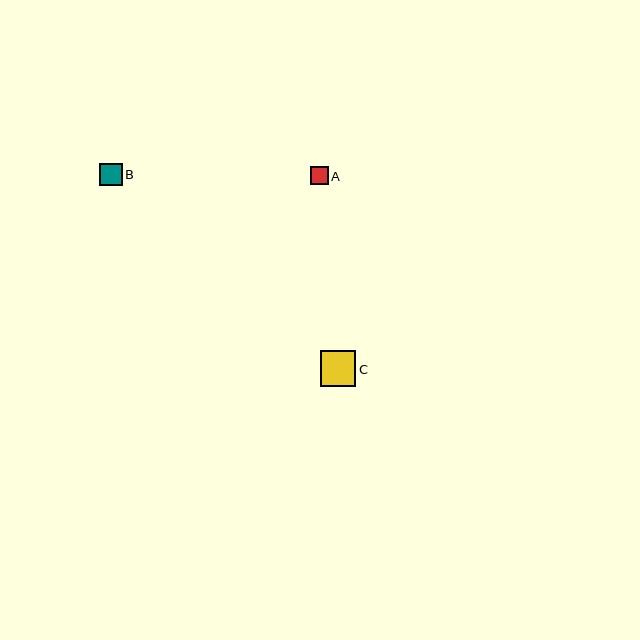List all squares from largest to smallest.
From largest to smallest: C, B, A.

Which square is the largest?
Square C is the largest with a size of approximately 35 pixels.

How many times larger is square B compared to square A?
Square B is approximately 1.2 times the size of square A.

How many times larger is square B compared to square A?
Square B is approximately 1.2 times the size of square A.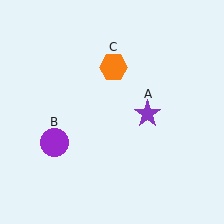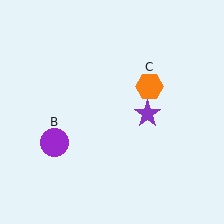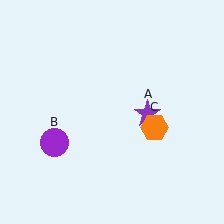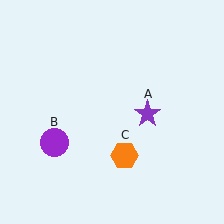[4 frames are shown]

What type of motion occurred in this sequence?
The orange hexagon (object C) rotated clockwise around the center of the scene.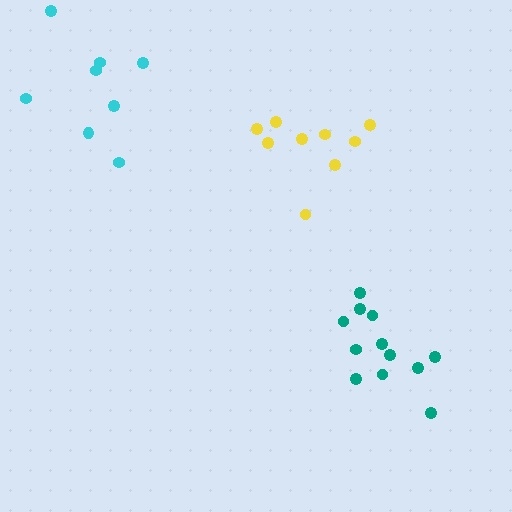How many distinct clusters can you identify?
There are 3 distinct clusters.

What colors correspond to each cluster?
The clusters are colored: cyan, teal, yellow.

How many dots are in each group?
Group 1: 8 dots, Group 2: 12 dots, Group 3: 9 dots (29 total).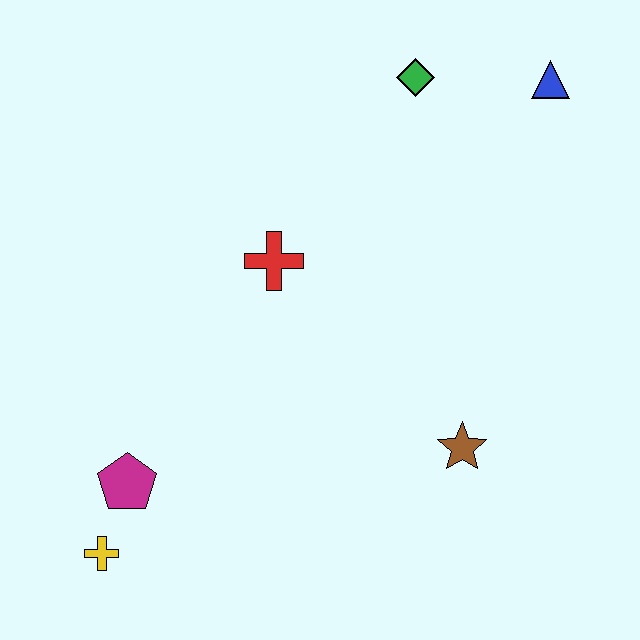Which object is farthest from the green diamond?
The yellow cross is farthest from the green diamond.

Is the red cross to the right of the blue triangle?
No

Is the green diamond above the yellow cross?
Yes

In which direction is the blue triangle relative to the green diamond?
The blue triangle is to the right of the green diamond.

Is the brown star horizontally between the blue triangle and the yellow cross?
Yes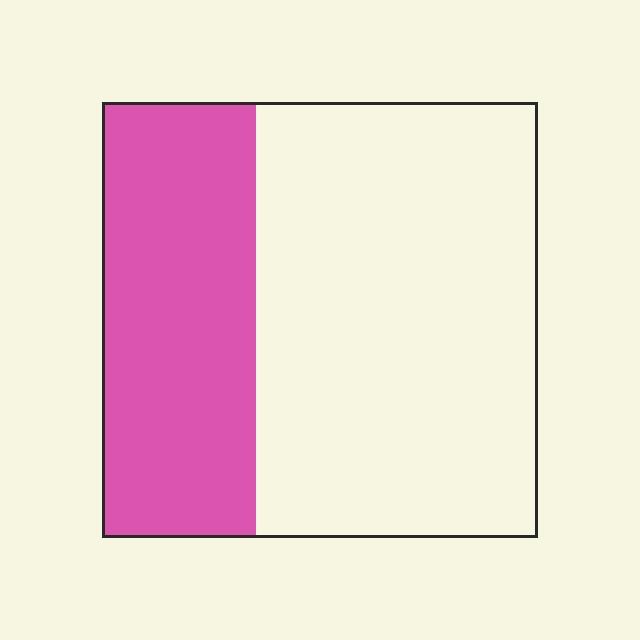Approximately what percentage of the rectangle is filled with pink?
Approximately 35%.